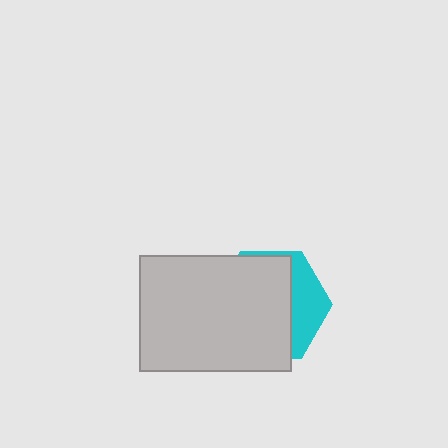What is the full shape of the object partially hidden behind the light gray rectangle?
The partially hidden object is a cyan hexagon.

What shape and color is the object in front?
The object in front is a light gray rectangle.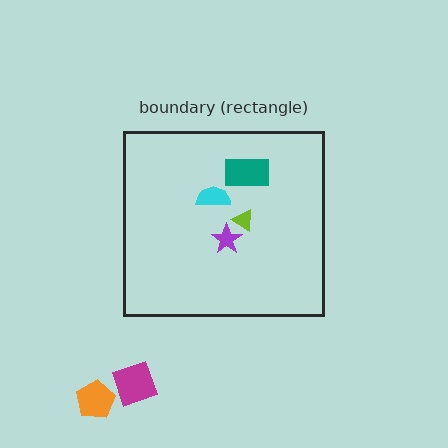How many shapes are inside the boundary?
4 inside, 2 outside.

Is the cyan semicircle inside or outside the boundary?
Inside.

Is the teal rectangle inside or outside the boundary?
Inside.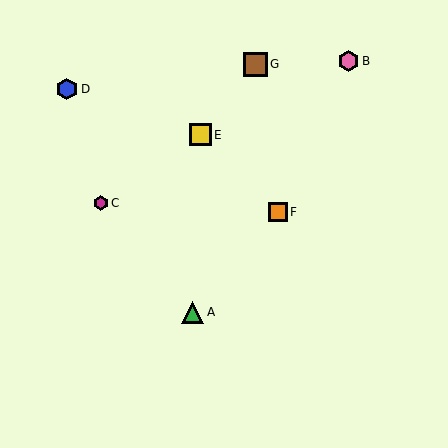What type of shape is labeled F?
Shape F is an orange square.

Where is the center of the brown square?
The center of the brown square is at (255, 64).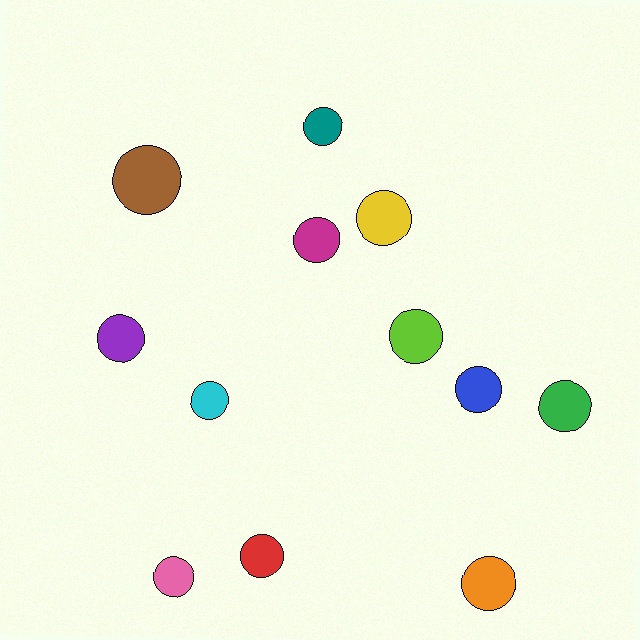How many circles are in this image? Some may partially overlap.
There are 12 circles.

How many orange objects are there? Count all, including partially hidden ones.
There is 1 orange object.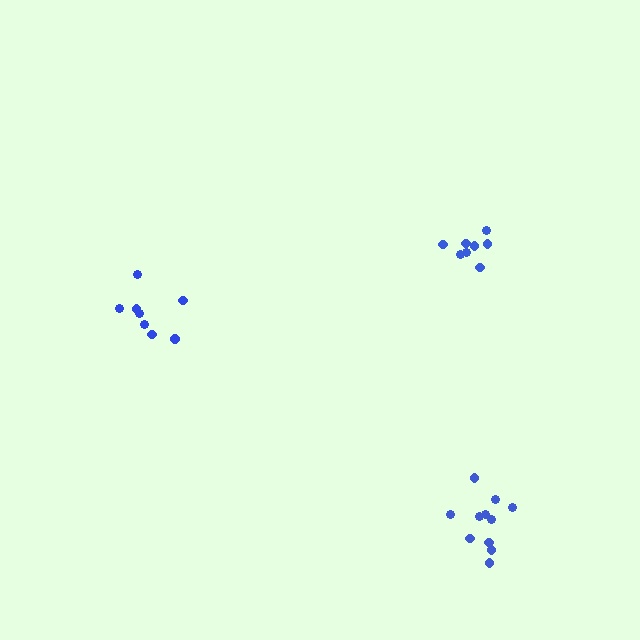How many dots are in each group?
Group 1: 8 dots, Group 2: 8 dots, Group 3: 11 dots (27 total).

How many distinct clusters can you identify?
There are 3 distinct clusters.